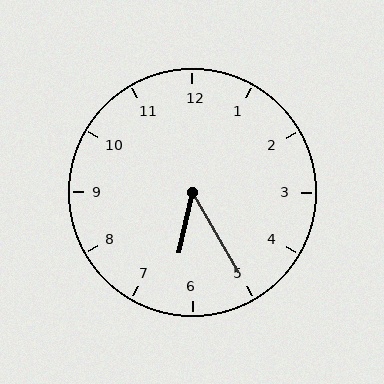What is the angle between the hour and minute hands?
Approximately 42 degrees.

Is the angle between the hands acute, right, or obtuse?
It is acute.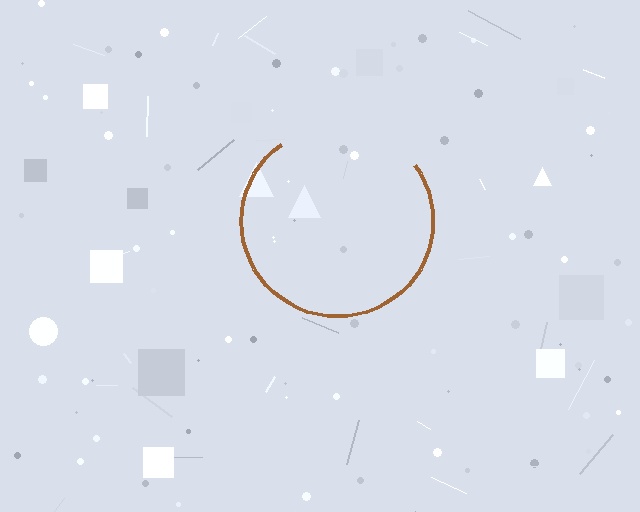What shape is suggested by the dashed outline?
The dashed outline suggests a circle.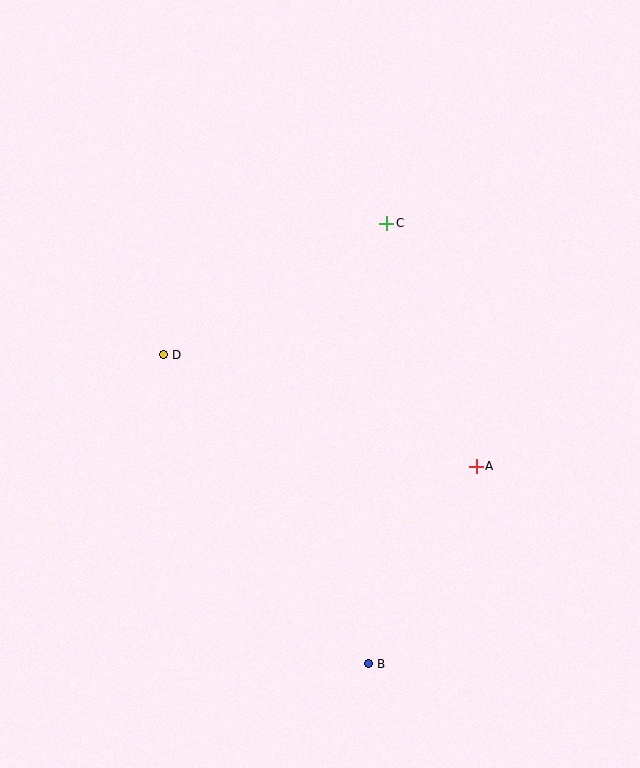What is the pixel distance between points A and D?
The distance between A and D is 332 pixels.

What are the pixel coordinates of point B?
Point B is at (368, 664).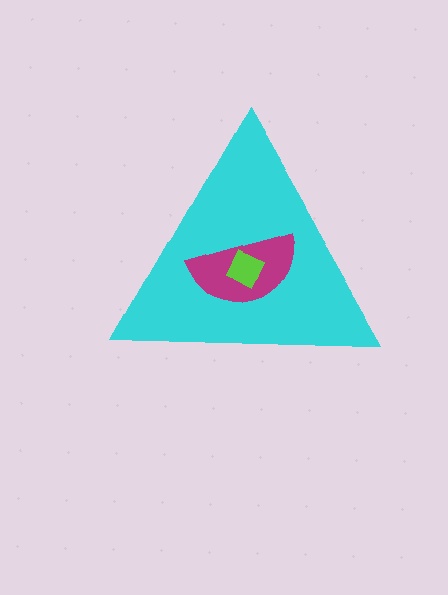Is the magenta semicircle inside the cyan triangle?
Yes.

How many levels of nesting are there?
3.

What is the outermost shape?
The cyan triangle.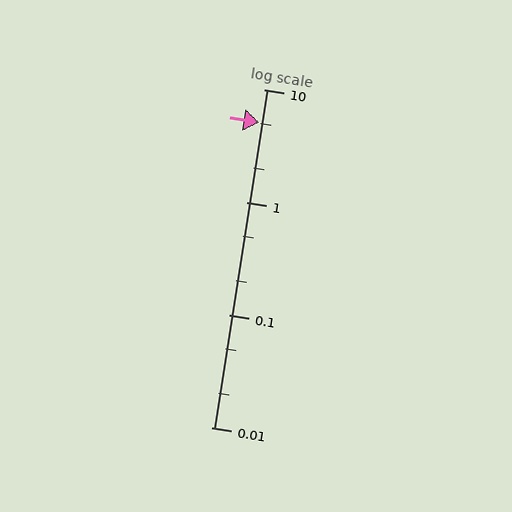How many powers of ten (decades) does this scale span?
The scale spans 3 decades, from 0.01 to 10.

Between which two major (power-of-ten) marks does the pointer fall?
The pointer is between 1 and 10.